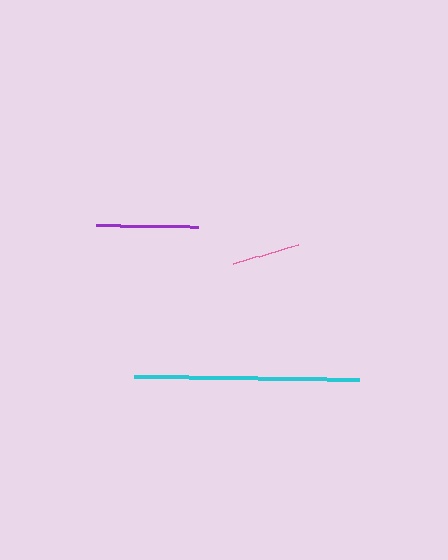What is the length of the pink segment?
The pink segment is approximately 68 pixels long.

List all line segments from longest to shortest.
From longest to shortest: cyan, purple, pink.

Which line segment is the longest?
The cyan line is the longest at approximately 225 pixels.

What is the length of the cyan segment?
The cyan segment is approximately 225 pixels long.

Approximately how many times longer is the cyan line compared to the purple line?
The cyan line is approximately 2.2 times the length of the purple line.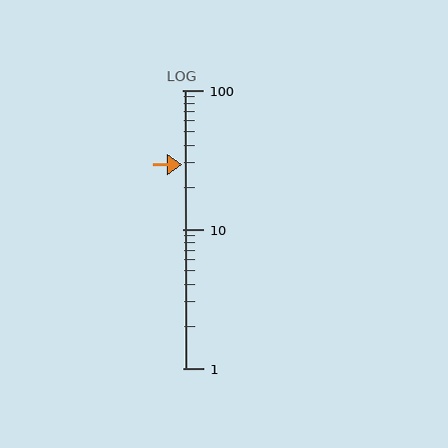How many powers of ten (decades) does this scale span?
The scale spans 2 decades, from 1 to 100.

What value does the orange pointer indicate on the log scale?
The pointer indicates approximately 29.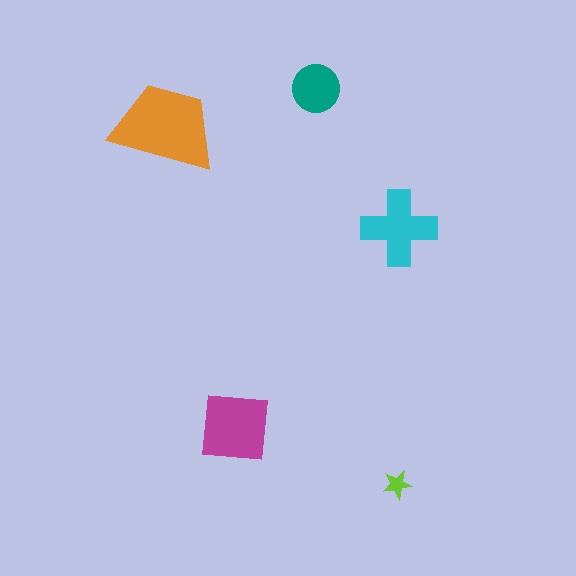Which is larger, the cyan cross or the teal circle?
The cyan cross.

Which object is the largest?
The orange trapezoid.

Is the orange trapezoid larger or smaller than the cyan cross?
Larger.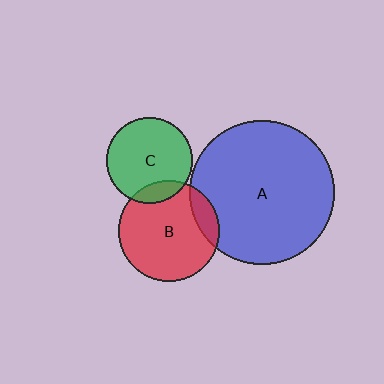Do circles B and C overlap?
Yes.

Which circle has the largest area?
Circle A (blue).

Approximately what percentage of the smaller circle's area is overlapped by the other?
Approximately 15%.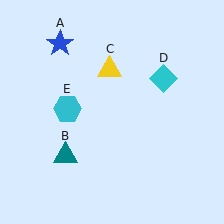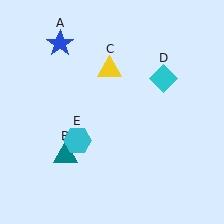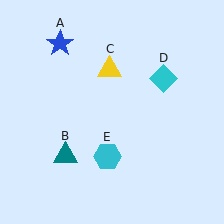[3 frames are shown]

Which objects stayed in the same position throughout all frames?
Blue star (object A) and teal triangle (object B) and yellow triangle (object C) and cyan diamond (object D) remained stationary.